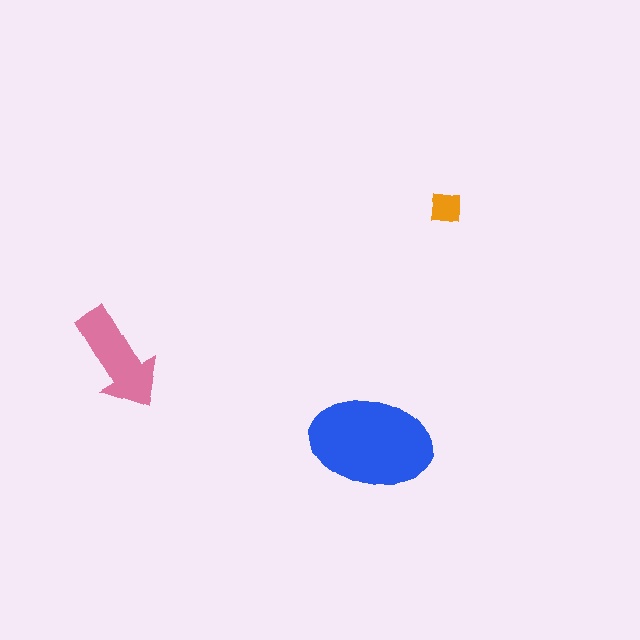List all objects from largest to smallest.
The blue ellipse, the pink arrow, the orange square.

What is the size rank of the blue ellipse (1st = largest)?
1st.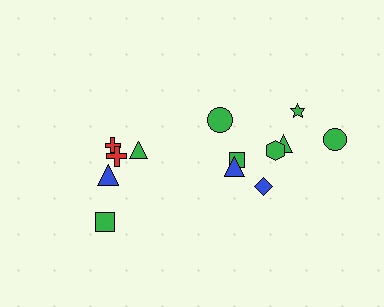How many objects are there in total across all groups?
There are 13 objects.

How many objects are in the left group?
There are 5 objects.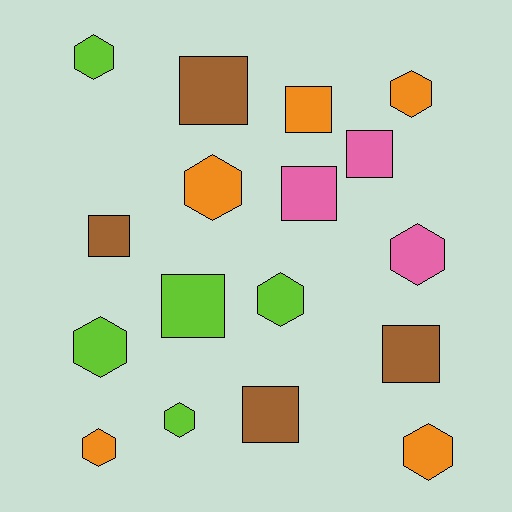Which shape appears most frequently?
Hexagon, with 9 objects.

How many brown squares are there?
There are 4 brown squares.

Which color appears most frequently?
Orange, with 5 objects.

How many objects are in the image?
There are 17 objects.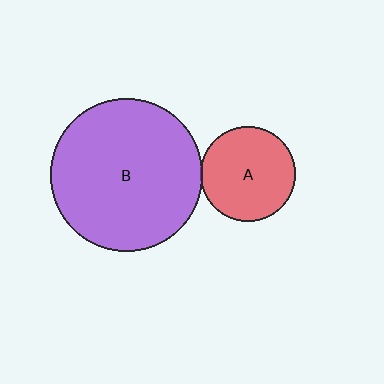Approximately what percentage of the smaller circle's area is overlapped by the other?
Approximately 5%.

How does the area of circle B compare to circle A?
Approximately 2.6 times.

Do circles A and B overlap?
Yes.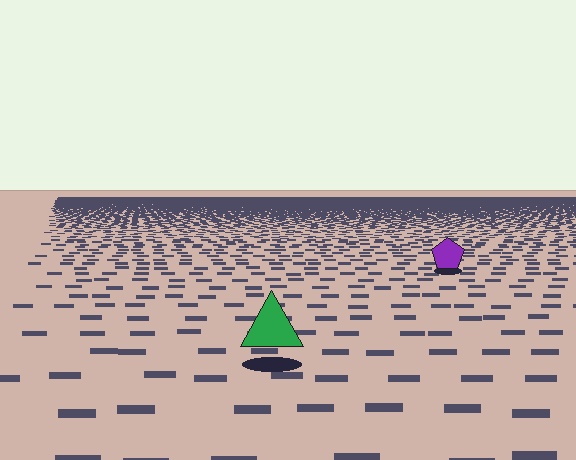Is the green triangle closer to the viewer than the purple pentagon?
Yes. The green triangle is closer — you can tell from the texture gradient: the ground texture is coarser near it.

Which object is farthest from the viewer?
The purple pentagon is farthest from the viewer. It appears smaller and the ground texture around it is denser.